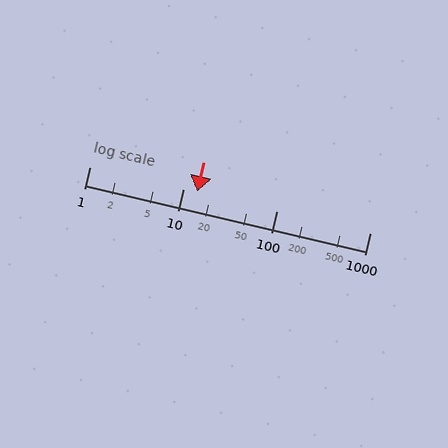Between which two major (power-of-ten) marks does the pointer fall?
The pointer is between 10 and 100.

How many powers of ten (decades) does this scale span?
The scale spans 3 decades, from 1 to 1000.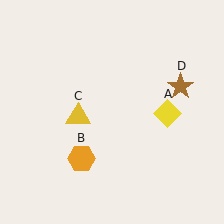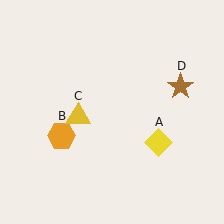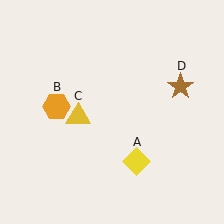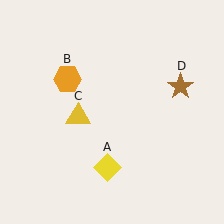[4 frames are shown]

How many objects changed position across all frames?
2 objects changed position: yellow diamond (object A), orange hexagon (object B).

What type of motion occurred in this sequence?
The yellow diamond (object A), orange hexagon (object B) rotated clockwise around the center of the scene.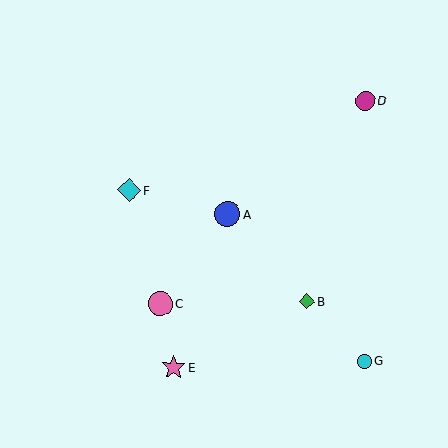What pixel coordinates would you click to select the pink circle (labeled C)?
Click at (160, 303) to select the pink circle C.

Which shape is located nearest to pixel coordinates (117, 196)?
The cyan diamond (labeled F) at (129, 190) is nearest to that location.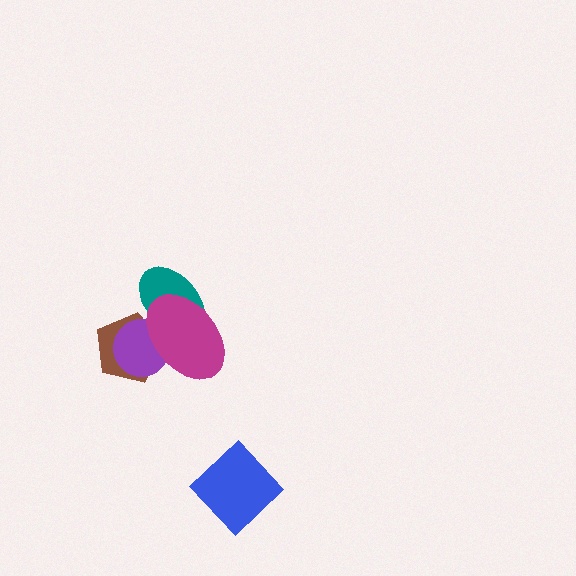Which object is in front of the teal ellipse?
The magenta ellipse is in front of the teal ellipse.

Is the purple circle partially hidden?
Yes, it is partially covered by another shape.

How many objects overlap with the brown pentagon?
3 objects overlap with the brown pentagon.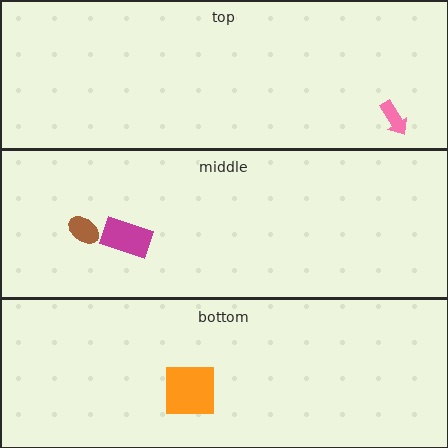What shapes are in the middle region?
The magenta rectangle, the brown ellipse.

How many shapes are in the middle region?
2.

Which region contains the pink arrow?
The top region.